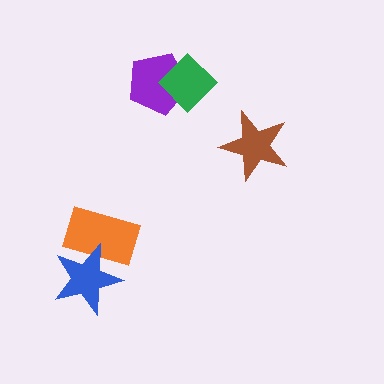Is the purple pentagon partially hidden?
Yes, it is partially covered by another shape.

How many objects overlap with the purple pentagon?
1 object overlaps with the purple pentagon.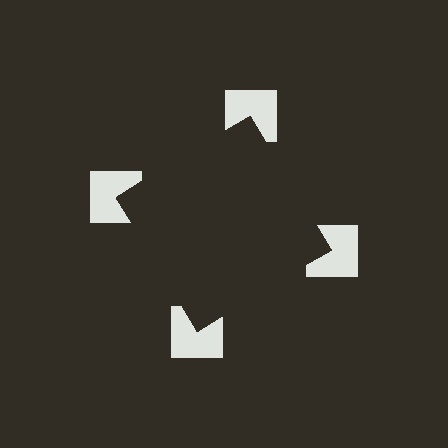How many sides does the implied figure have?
4 sides.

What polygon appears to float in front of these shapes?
An illusory square — its edges are inferred from the aligned wedge cuts in the notched squares, not physically drawn.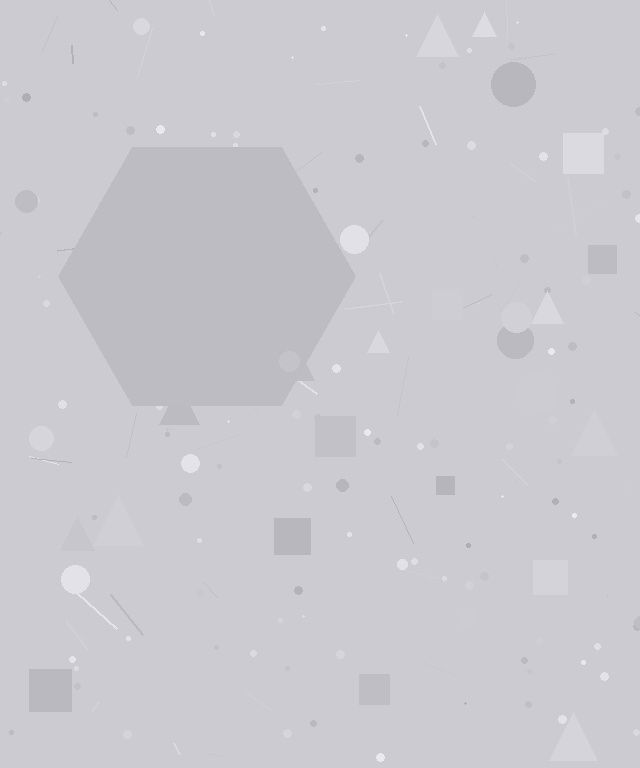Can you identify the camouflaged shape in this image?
The camouflaged shape is a hexagon.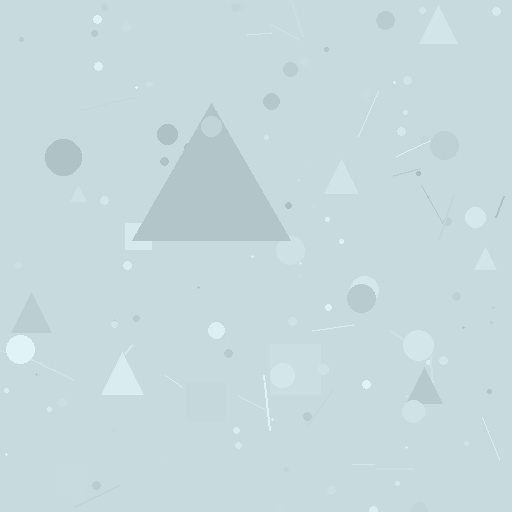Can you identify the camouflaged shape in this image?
The camouflaged shape is a triangle.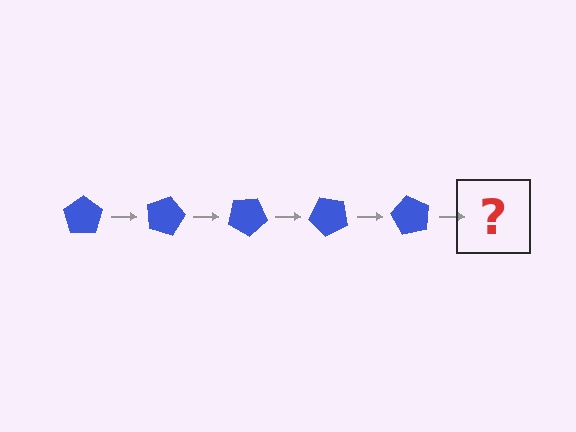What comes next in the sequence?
The next element should be a blue pentagon rotated 75 degrees.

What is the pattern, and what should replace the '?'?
The pattern is that the pentagon rotates 15 degrees each step. The '?' should be a blue pentagon rotated 75 degrees.